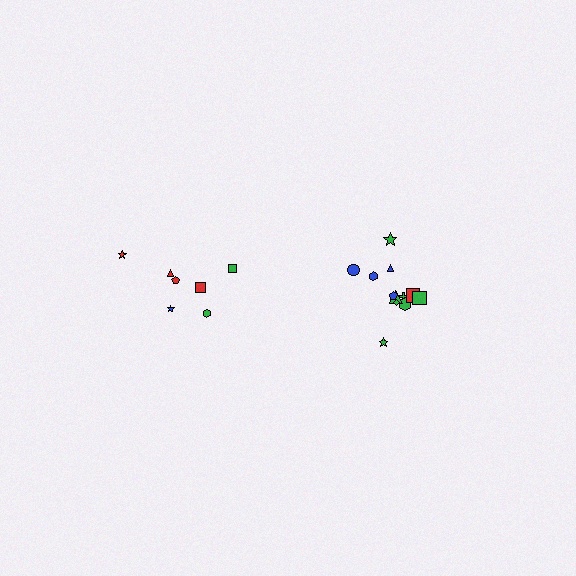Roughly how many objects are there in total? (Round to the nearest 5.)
Roughly 20 objects in total.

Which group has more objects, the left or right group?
The right group.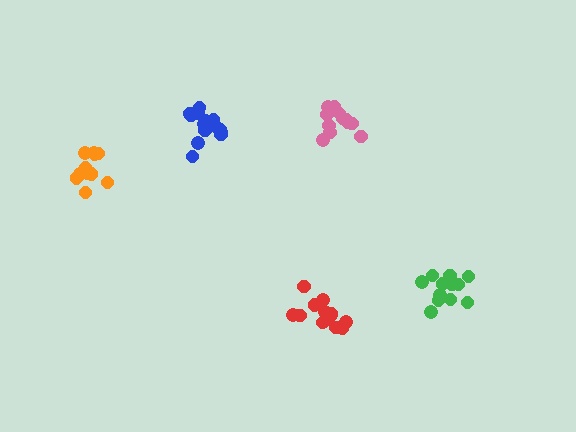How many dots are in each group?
Group 1: 14 dots, Group 2: 11 dots, Group 3: 13 dots, Group 4: 12 dots, Group 5: 13 dots (63 total).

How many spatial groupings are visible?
There are 5 spatial groupings.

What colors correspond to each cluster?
The clusters are colored: blue, orange, red, pink, green.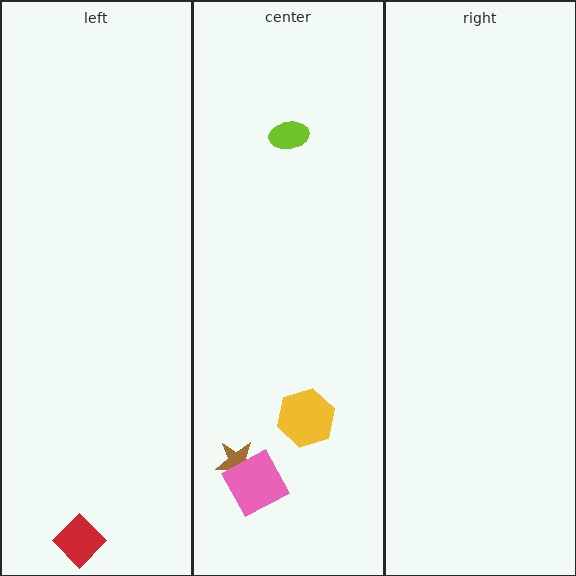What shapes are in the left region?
The red diamond.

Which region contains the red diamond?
The left region.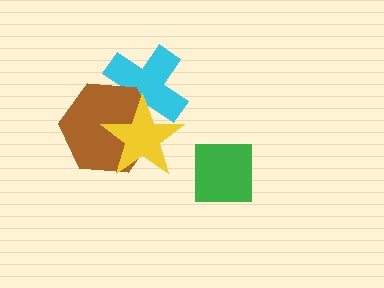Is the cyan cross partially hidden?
Yes, it is partially covered by another shape.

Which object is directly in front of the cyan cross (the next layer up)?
The brown hexagon is directly in front of the cyan cross.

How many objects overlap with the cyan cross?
2 objects overlap with the cyan cross.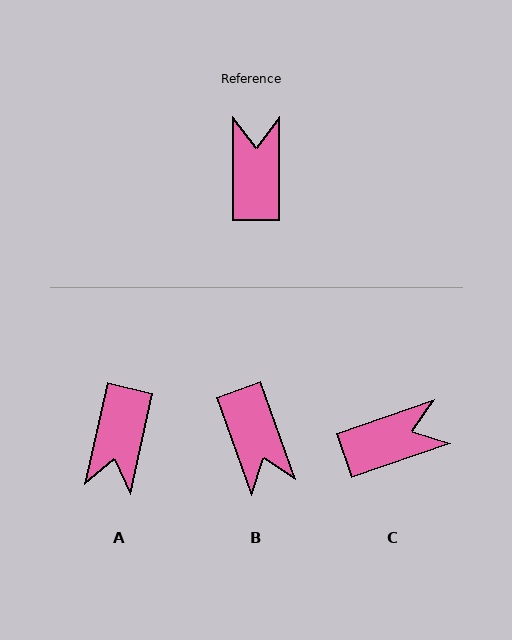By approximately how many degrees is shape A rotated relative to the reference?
Approximately 168 degrees counter-clockwise.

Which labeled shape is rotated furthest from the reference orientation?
A, about 168 degrees away.